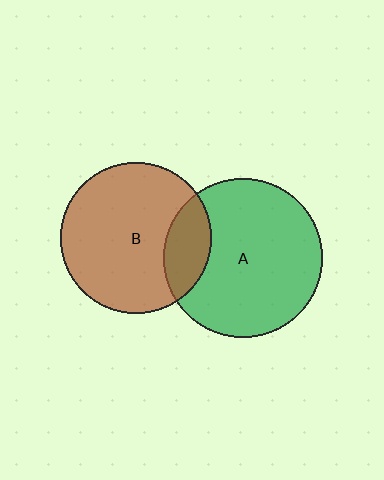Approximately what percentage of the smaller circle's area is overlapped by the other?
Approximately 20%.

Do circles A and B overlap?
Yes.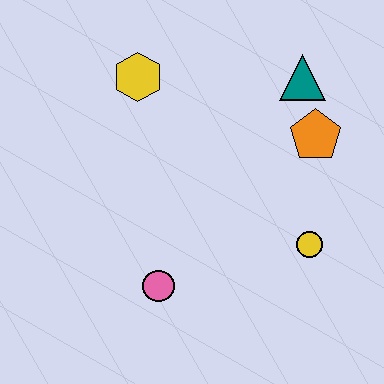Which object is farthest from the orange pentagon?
The pink circle is farthest from the orange pentagon.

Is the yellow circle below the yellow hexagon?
Yes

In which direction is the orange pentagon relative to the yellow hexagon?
The orange pentagon is to the right of the yellow hexagon.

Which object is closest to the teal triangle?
The orange pentagon is closest to the teal triangle.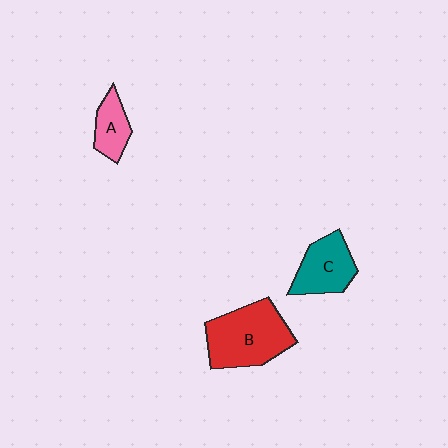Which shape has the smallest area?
Shape A (pink).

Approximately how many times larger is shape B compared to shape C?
Approximately 1.5 times.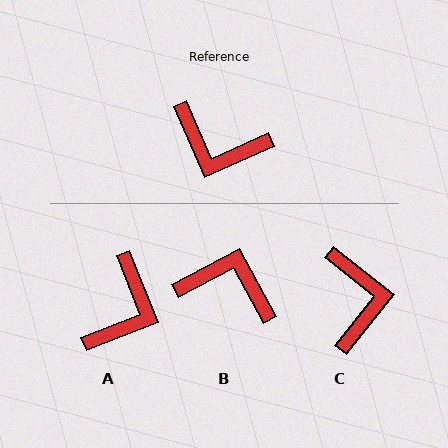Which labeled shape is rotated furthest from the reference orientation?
B, about 175 degrees away.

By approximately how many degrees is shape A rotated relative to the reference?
Approximately 88 degrees counter-clockwise.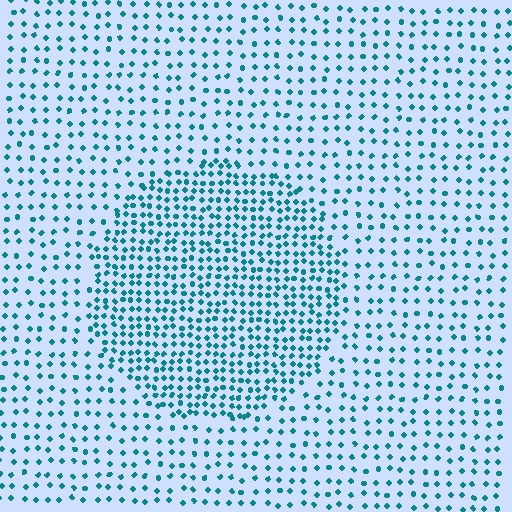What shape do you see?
I see a circle.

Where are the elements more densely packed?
The elements are more densely packed inside the circle boundary.